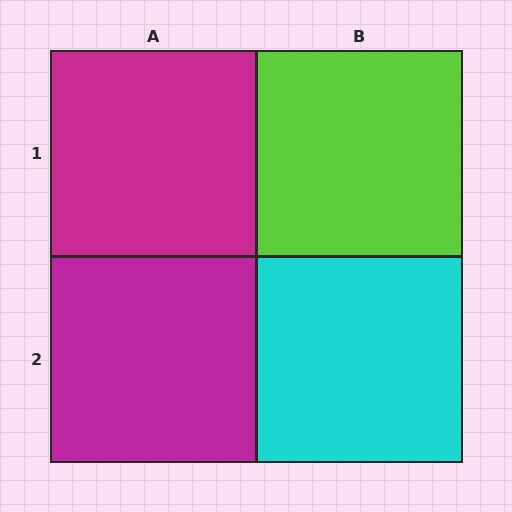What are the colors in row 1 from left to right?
Magenta, lime.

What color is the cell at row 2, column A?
Magenta.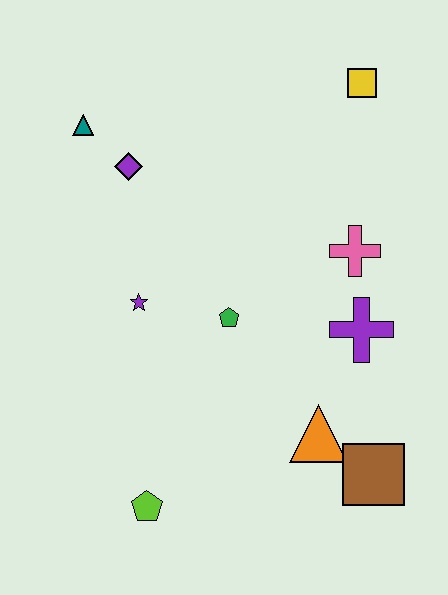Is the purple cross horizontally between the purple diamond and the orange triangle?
No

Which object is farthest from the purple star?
The yellow square is farthest from the purple star.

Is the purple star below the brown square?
No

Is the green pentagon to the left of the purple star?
No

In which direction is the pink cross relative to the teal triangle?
The pink cross is to the right of the teal triangle.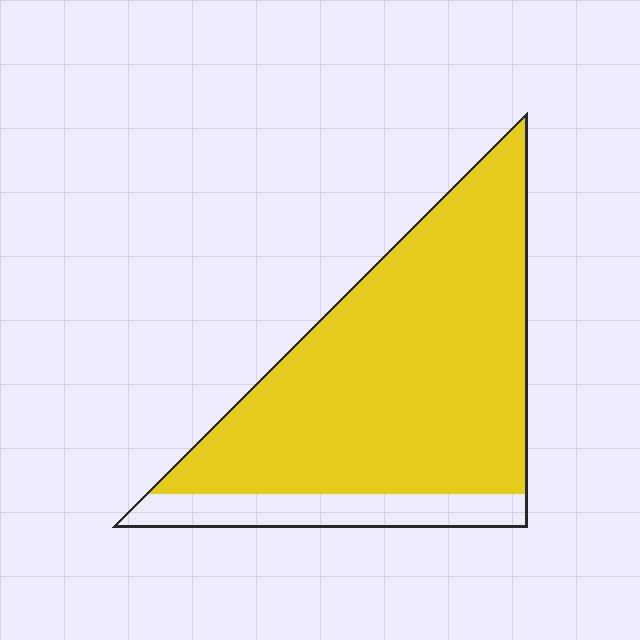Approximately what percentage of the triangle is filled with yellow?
Approximately 85%.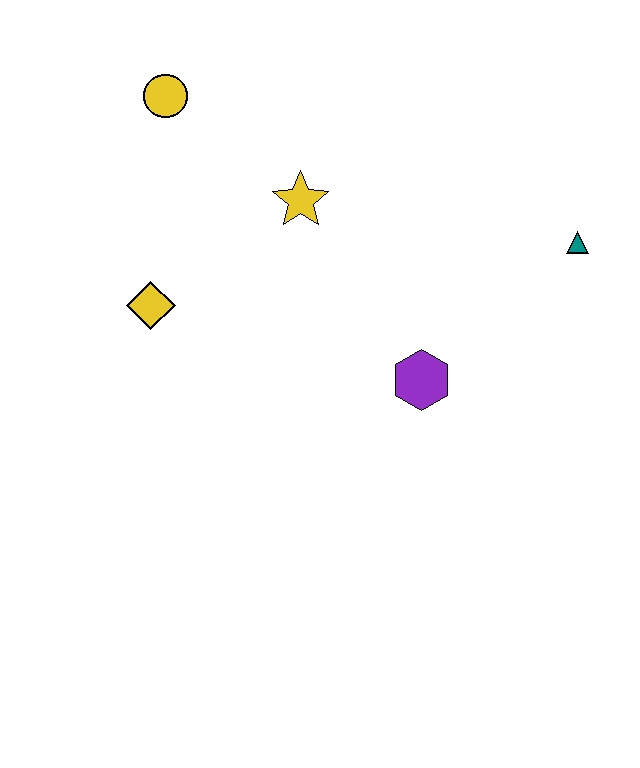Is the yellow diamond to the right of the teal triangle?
No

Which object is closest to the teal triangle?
The purple hexagon is closest to the teal triangle.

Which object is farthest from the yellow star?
The teal triangle is farthest from the yellow star.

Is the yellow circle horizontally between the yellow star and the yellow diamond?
Yes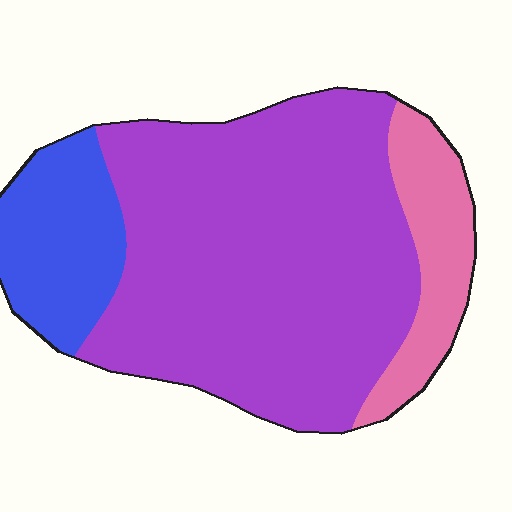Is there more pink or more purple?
Purple.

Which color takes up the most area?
Purple, at roughly 70%.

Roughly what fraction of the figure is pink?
Pink covers 14% of the figure.